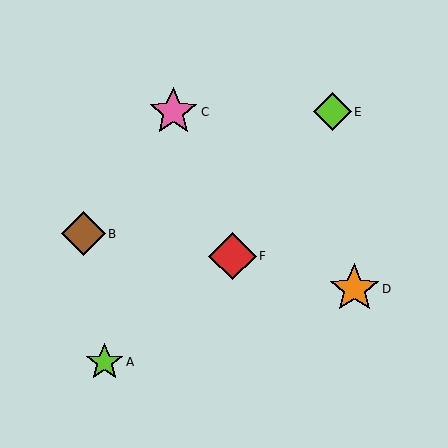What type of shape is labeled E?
Shape E is a lime diamond.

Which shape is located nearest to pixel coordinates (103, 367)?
The lime star (labeled A) at (105, 362) is nearest to that location.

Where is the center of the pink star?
The center of the pink star is at (173, 112).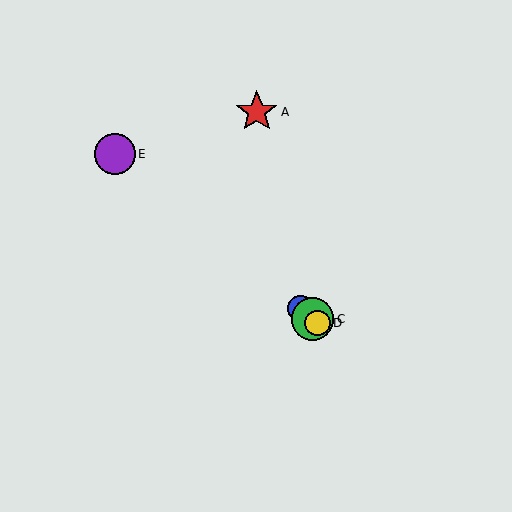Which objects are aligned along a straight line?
Objects B, C, D, E are aligned along a straight line.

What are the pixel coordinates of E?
Object E is at (115, 154).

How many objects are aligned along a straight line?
4 objects (B, C, D, E) are aligned along a straight line.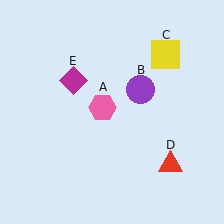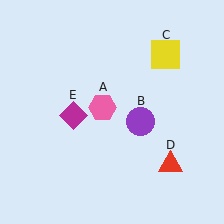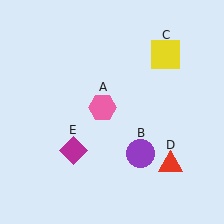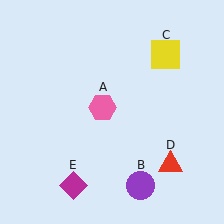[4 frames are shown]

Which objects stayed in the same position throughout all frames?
Pink hexagon (object A) and yellow square (object C) and red triangle (object D) remained stationary.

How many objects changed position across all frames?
2 objects changed position: purple circle (object B), magenta diamond (object E).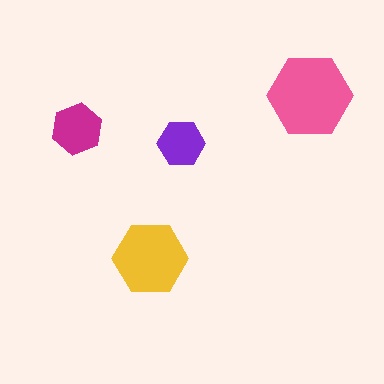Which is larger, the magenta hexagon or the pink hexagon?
The pink one.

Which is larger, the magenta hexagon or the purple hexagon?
The magenta one.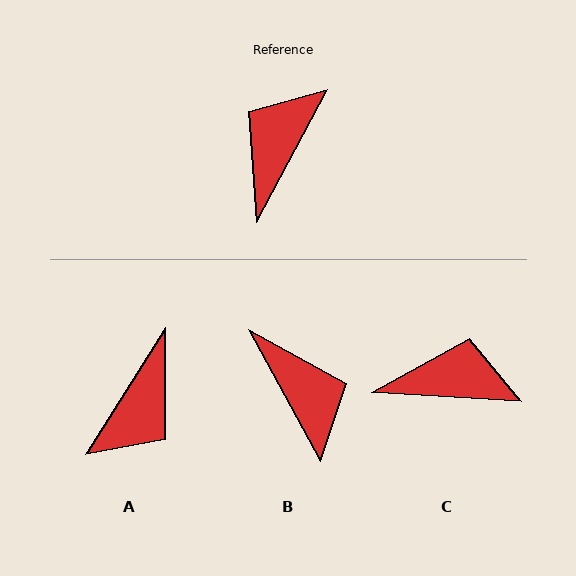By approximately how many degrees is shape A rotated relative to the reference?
Approximately 176 degrees counter-clockwise.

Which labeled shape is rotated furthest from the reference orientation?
A, about 176 degrees away.